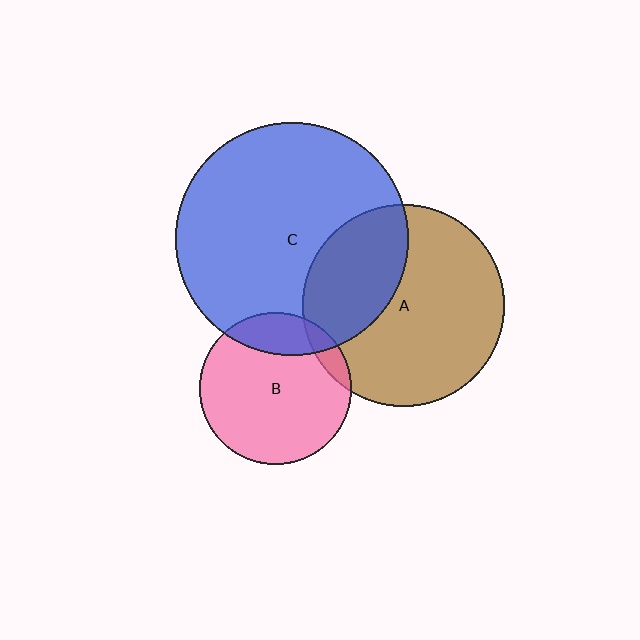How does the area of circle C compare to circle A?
Approximately 1.3 times.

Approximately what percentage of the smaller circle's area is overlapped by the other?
Approximately 35%.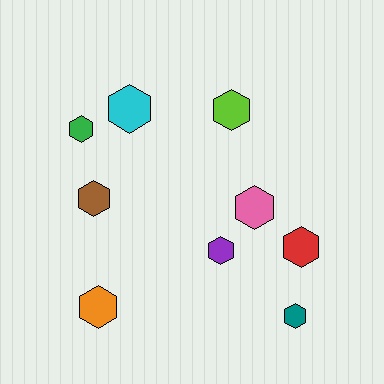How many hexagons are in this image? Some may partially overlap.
There are 9 hexagons.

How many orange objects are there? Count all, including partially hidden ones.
There is 1 orange object.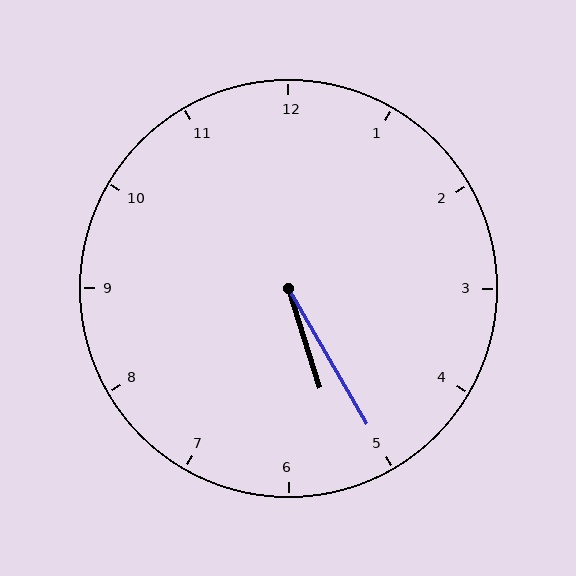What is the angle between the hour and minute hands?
Approximately 12 degrees.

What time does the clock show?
5:25.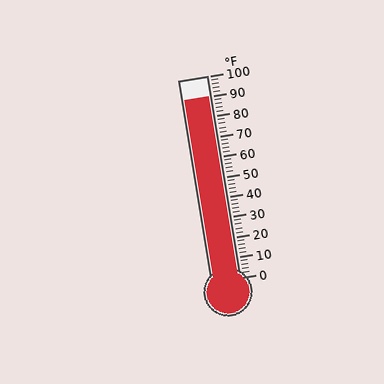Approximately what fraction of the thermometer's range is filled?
The thermometer is filled to approximately 90% of its range.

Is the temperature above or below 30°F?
The temperature is above 30°F.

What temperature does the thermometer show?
The thermometer shows approximately 90°F.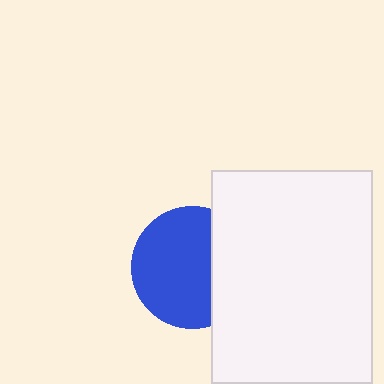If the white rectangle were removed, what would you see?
You would see the complete blue circle.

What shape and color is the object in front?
The object in front is a white rectangle.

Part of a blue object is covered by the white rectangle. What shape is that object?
It is a circle.